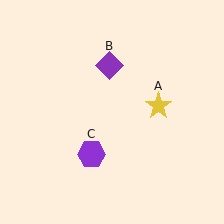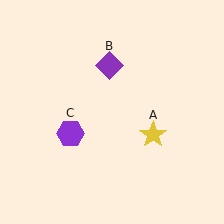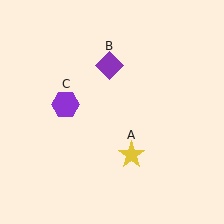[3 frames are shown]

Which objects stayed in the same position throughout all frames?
Purple diamond (object B) remained stationary.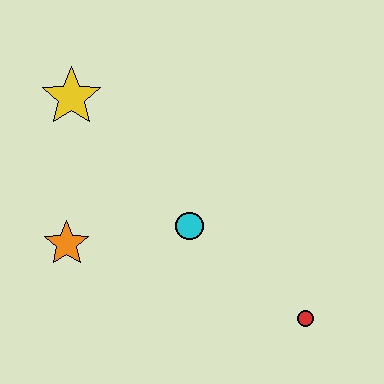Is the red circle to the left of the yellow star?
No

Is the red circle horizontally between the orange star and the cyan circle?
No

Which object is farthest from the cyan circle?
The yellow star is farthest from the cyan circle.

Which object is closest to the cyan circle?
The orange star is closest to the cyan circle.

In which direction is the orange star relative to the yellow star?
The orange star is below the yellow star.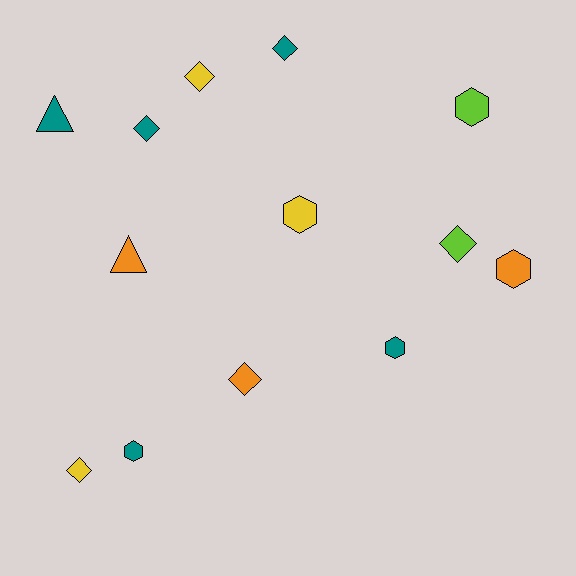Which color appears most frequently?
Teal, with 5 objects.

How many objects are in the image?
There are 13 objects.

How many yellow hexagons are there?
There is 1 yellow hexagon.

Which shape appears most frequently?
Diamond, with 6 objects.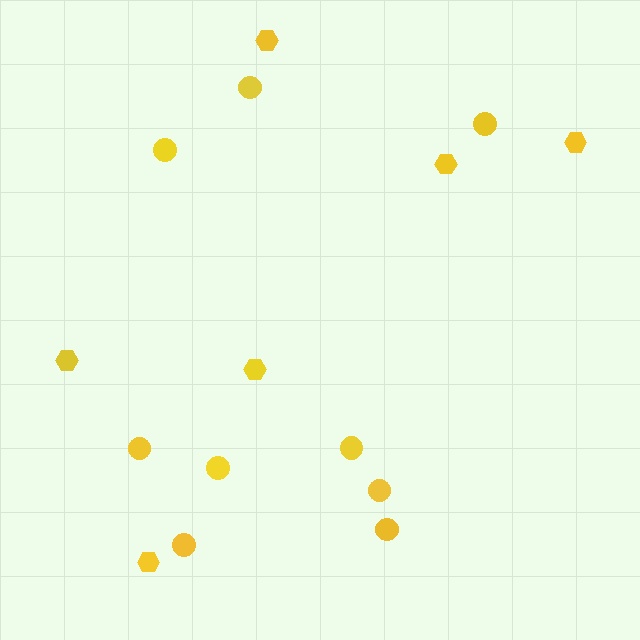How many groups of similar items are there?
There are 2 groups: one group of hexagons (6) and one group of circles (9).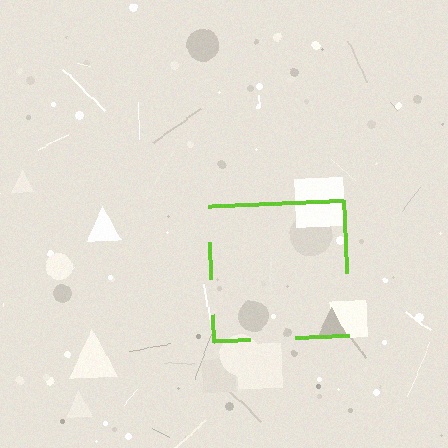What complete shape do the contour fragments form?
The contour fragments form a square.